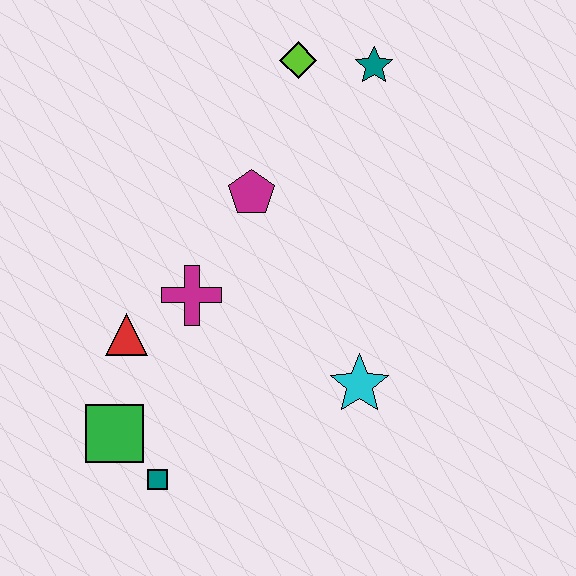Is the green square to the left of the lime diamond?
Yes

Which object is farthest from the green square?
The teal star is farthest from the green square.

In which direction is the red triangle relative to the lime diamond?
The red triangle is below the lime diamond.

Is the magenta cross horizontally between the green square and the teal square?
No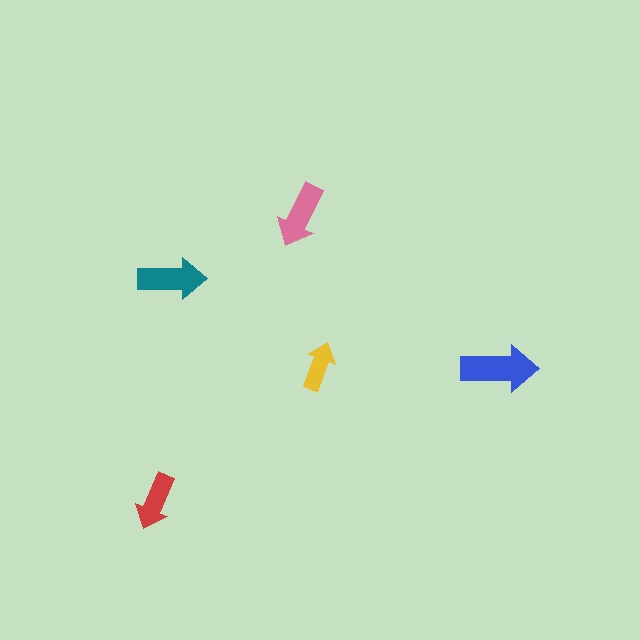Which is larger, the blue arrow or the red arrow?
The blue one.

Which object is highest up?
The pink arrow is topmost.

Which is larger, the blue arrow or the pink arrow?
The blue one.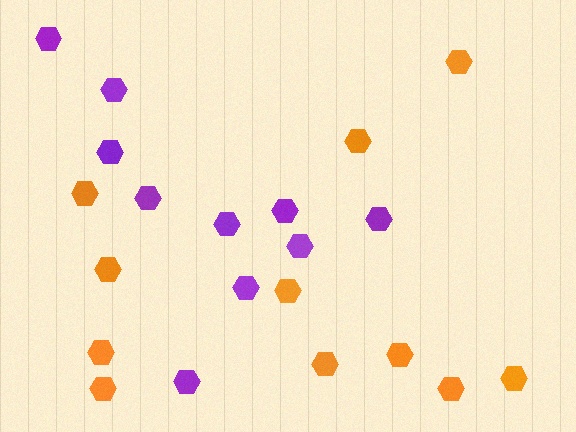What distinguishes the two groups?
There are 2 groups: one group of orange hexagons (11) and one group of purple hexagons (10).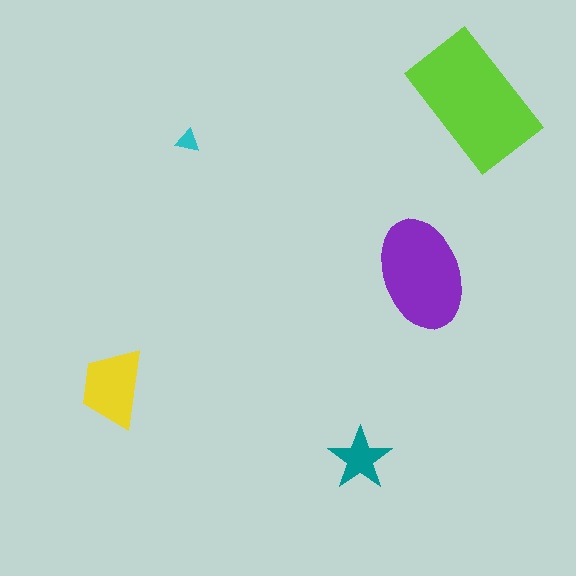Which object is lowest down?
The teal star is bottommost.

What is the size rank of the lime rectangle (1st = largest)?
1st.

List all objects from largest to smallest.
The lime rectangle, the purple ellipse, the yellow trapezoid, the teal star, the cyan triangle.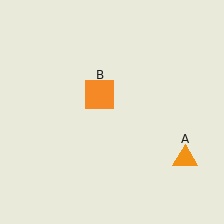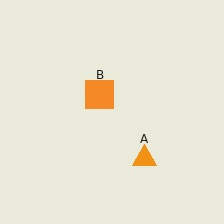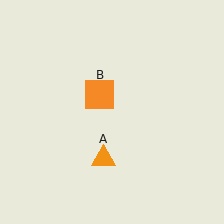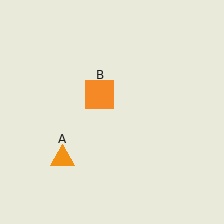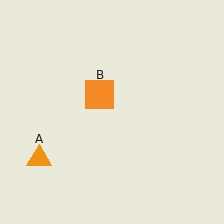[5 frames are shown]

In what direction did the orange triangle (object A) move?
The orange triangle (object A) moved left.